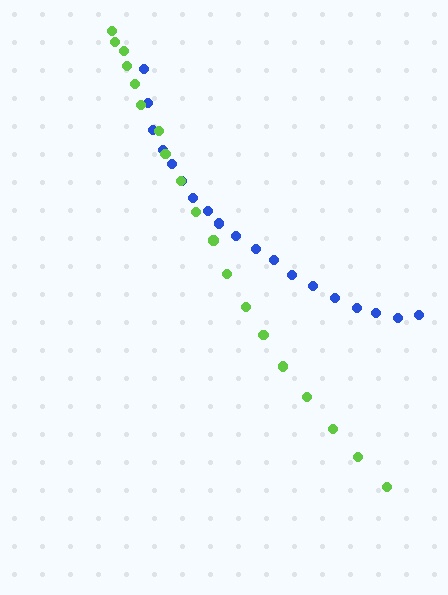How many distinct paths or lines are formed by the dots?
There are 2 distinct paths.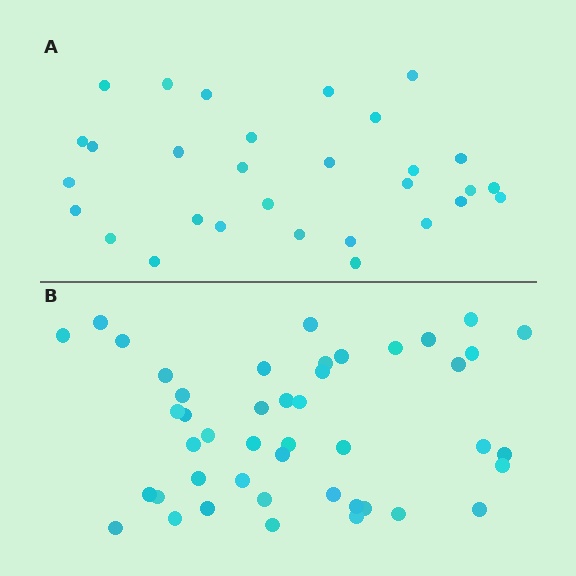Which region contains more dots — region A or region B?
Region B (the bottom region) has more dots.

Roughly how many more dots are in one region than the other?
Region B has approximately 15 more dots than region A.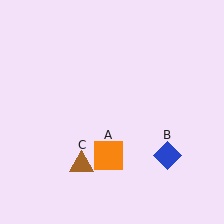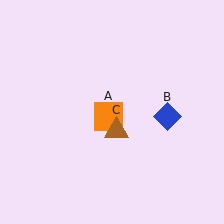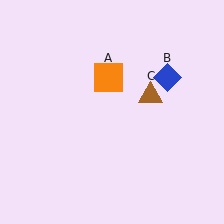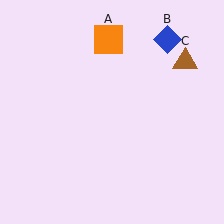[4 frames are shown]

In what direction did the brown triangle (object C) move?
The brown triangle (object C) moved up and to the right.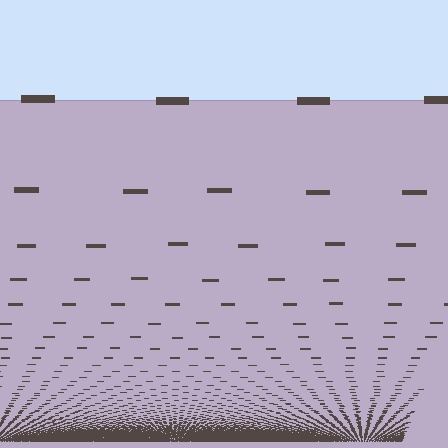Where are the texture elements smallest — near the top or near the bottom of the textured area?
Near the bottom.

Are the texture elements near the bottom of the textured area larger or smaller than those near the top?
Smaller. The gradient is inverted — elements near the bottom are smaller and denser.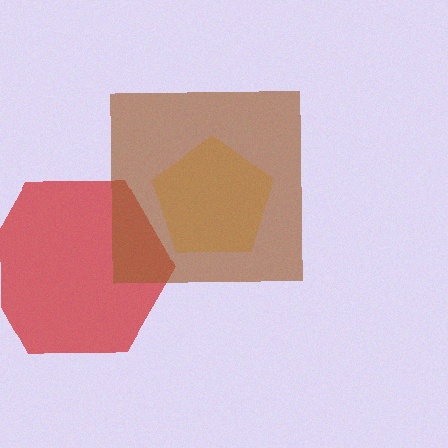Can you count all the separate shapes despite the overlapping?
Yes, there are 3 separate shapes.